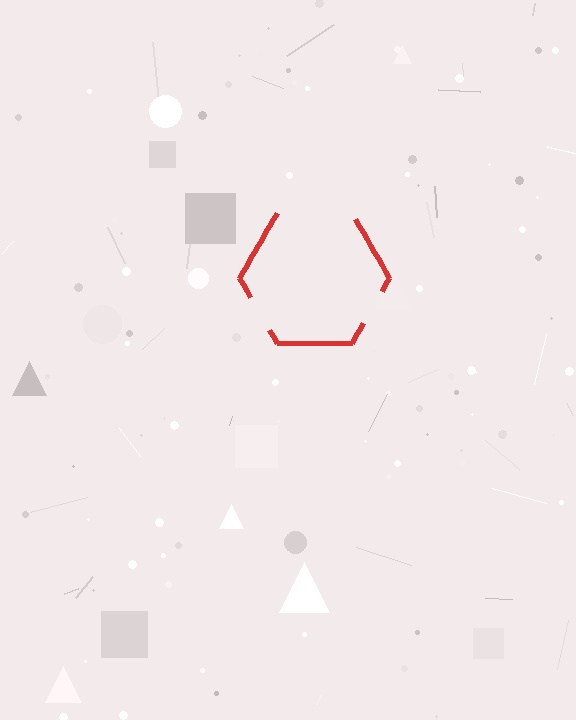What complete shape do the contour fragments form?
The contour fragments form a hexagon.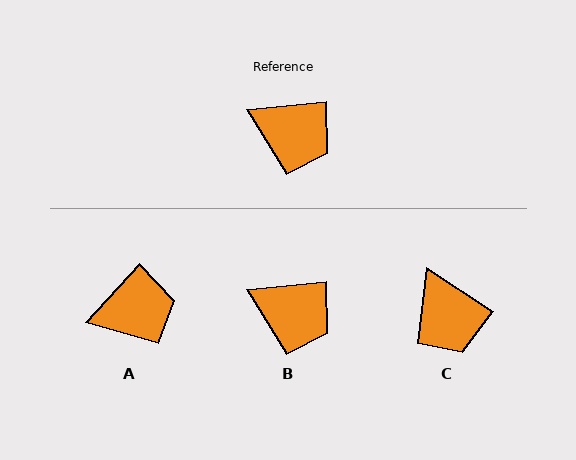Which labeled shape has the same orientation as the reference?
B.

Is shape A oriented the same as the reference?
No, it is off by about 42 degrees.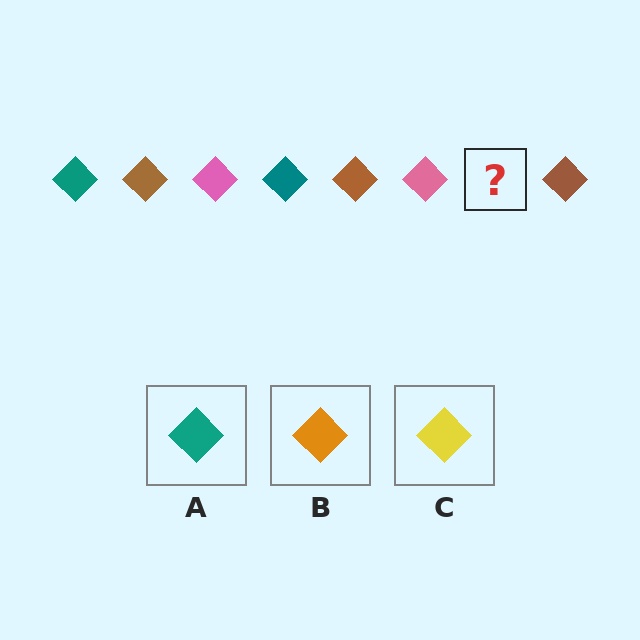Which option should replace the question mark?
Option A.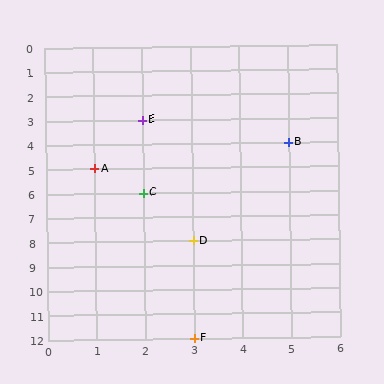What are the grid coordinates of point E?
Point E is at grid coordinates (2, 3).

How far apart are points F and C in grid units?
Points F and C are 1 column and 6 rows apart (about 6.1 grid units diagonally).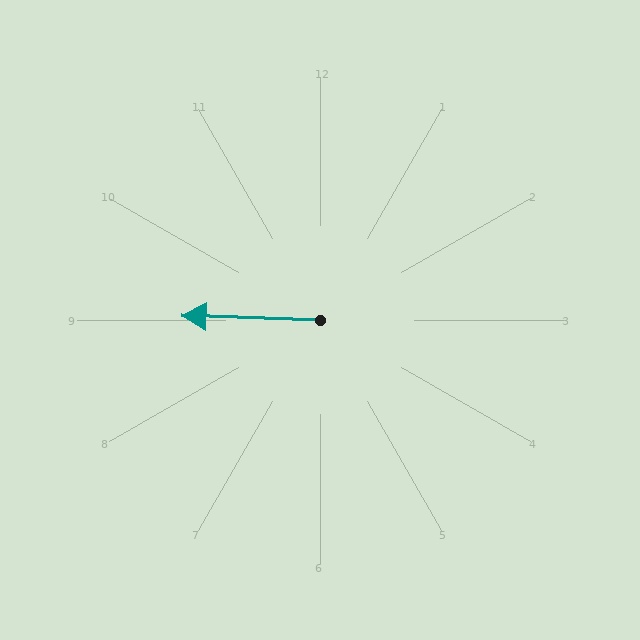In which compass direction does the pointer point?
West.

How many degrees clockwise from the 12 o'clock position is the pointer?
Approximately 272 degrees.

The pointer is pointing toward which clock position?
Roughly 9 o'clock.